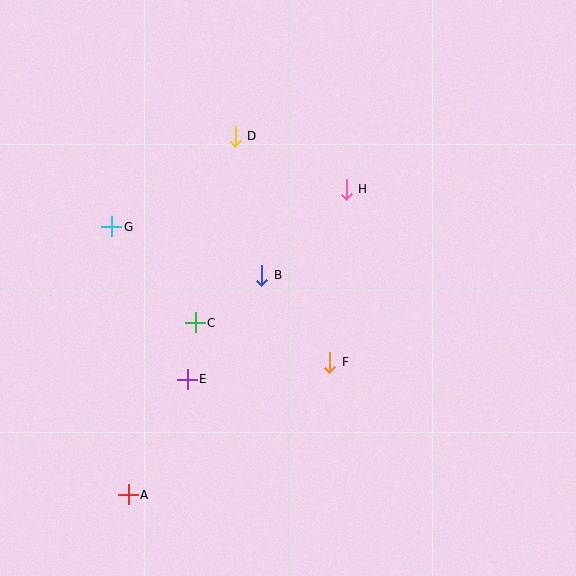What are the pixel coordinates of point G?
Point G is at (112, 227).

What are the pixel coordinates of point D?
Point D is at (235, 136).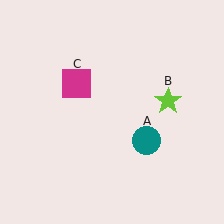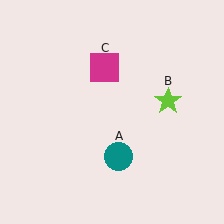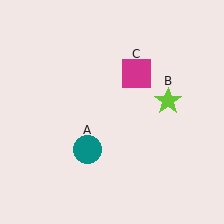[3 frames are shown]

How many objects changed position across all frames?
2 objects changed position: teal circle (object A), magenta square (object C).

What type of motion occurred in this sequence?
The teal circle (object A), magenta square (object C) rotated clockwise around the center of the scene.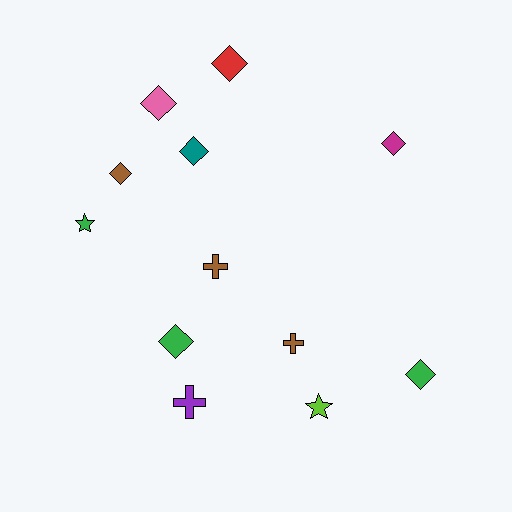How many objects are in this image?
There are 12 objects.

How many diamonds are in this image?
There are 7 diamonds.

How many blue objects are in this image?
There are no blue objects.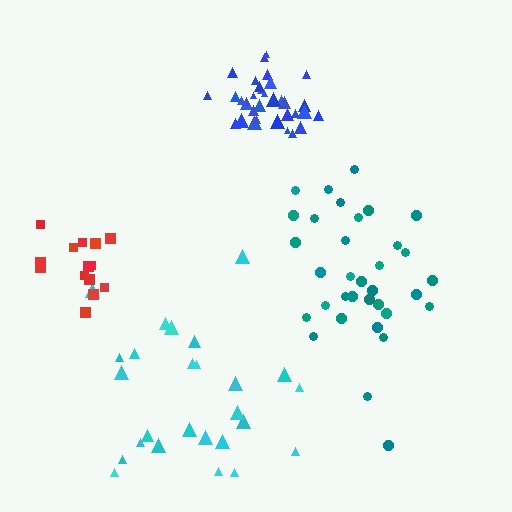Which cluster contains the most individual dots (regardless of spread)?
Blue (35).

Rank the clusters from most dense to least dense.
blue, red, teal, cyan.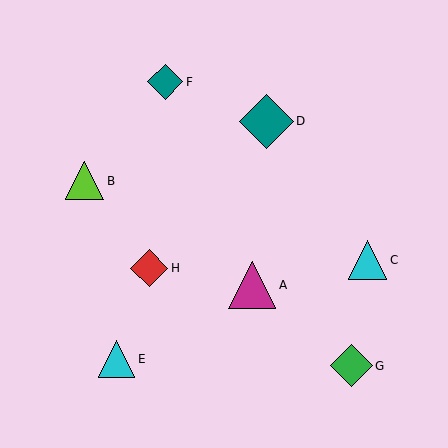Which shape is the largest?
The teal diamond (labeled D) is the largest.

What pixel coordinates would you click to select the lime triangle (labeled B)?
Click at (85, 181) to select the lime triangle B.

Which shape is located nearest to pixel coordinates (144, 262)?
The red diamond (labeled H) at (149, 268) is nearest to that location.